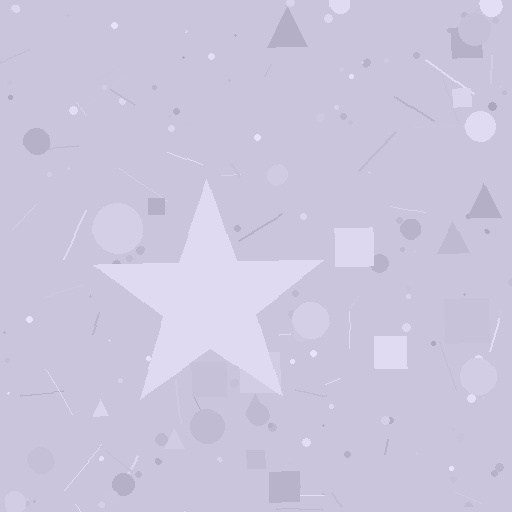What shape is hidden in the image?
A star is hidden in the image.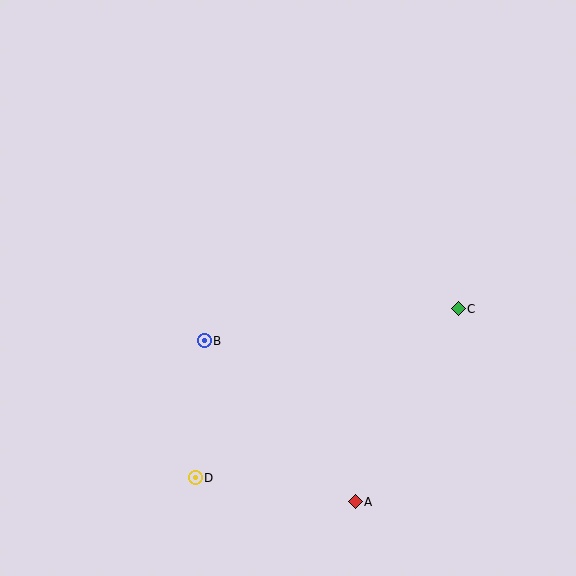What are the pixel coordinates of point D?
Point D is at (195, 478).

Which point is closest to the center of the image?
Point B at (204, 341) is closest to the center.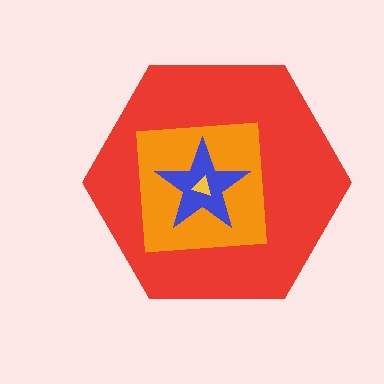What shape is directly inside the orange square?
The blue star.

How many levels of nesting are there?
4.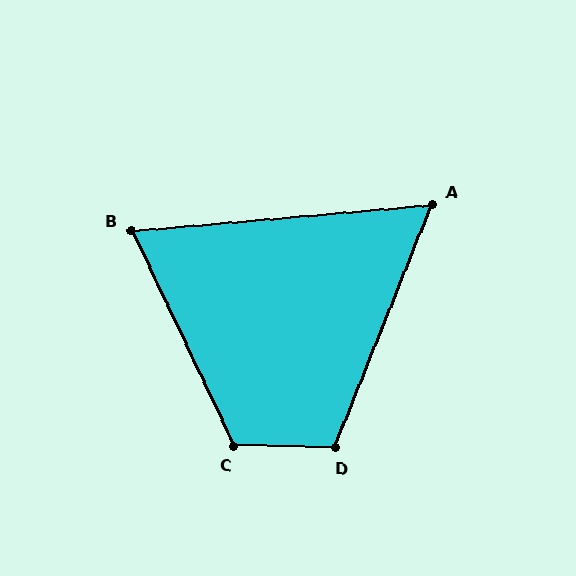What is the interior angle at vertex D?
Approximately 110 degrees (obtuse).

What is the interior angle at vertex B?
Approximately 70 degrees (acute).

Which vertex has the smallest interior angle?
A, at approximately 63 degrees.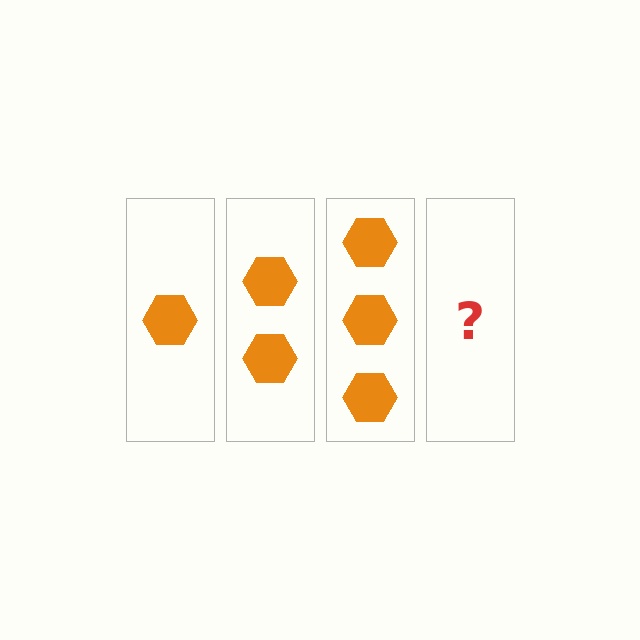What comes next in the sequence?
The next element should be 4 hexagons.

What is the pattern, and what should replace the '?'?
The pattern is that each step adds one more hexagon. The '?' should be 4 hexagons.